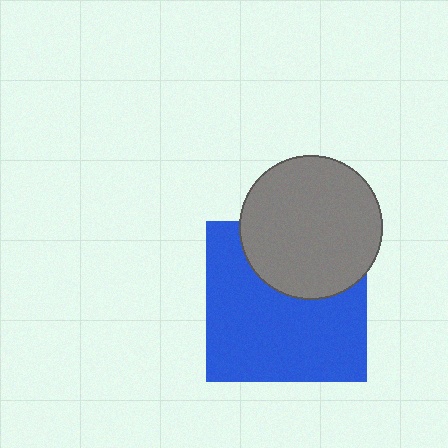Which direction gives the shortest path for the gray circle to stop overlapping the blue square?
Moving up gives the shortest separation.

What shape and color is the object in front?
The object in front is a gray circle.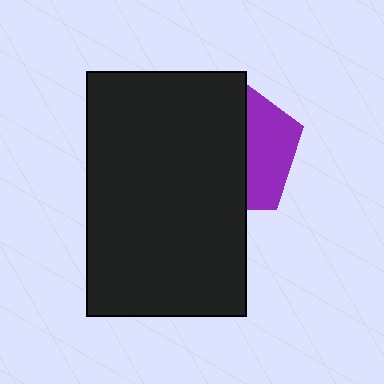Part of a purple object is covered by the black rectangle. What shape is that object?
It is a pentagon.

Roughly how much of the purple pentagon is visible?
A small part of it is visible (roughly 36%).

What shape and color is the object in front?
The object in front is a black rectangle.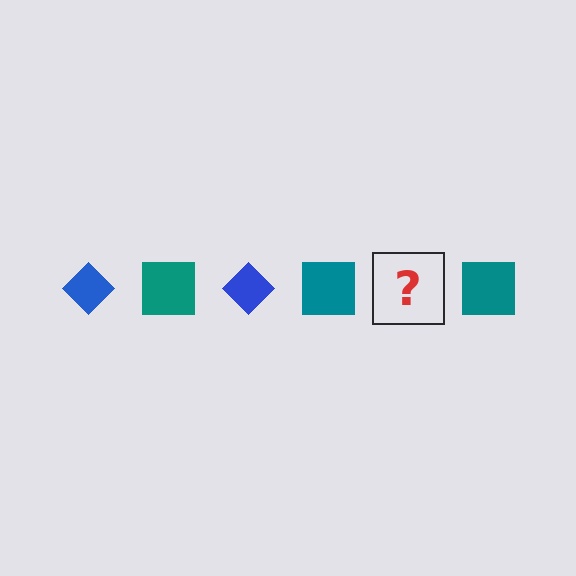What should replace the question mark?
The question mark should be replaced with a blue diamond.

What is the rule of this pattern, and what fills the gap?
The rule is that the pattern alternates between blue diamond and teal square. The gap should be filled with a blue diamond.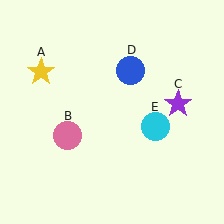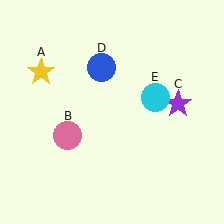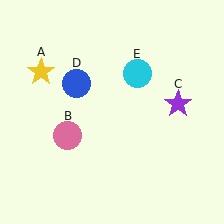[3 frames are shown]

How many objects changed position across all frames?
2 objects changed position: blue circle (object D), cyan circle (object E).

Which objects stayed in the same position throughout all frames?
Yellow star (object A) and pink circle (object B) and purple star (object C) remained stationary.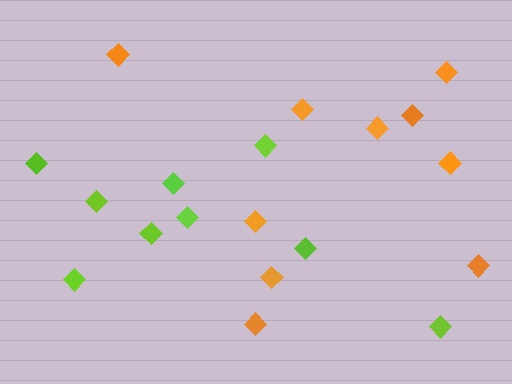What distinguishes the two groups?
There are 2 groups: one group of lime diamonds (9) and one group of orange diamonds (10).